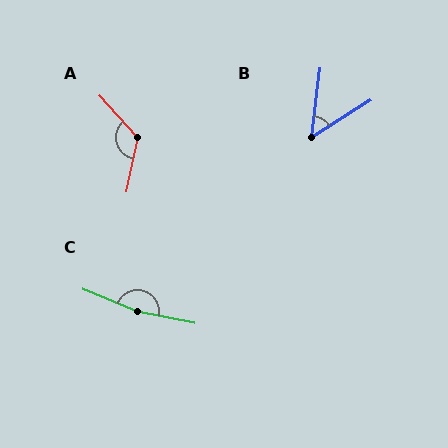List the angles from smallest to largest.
B (51°), A (126°), C (169°).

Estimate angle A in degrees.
Approximately 126 degrees.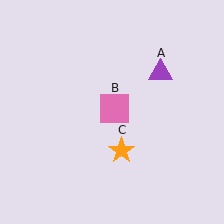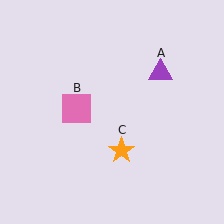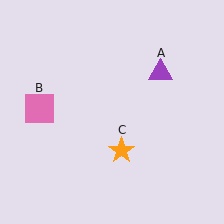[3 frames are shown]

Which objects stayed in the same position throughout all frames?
Purple triangle (object A) and orange star (object C) remained stationary.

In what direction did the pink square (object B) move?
The pink square (object B) moved left.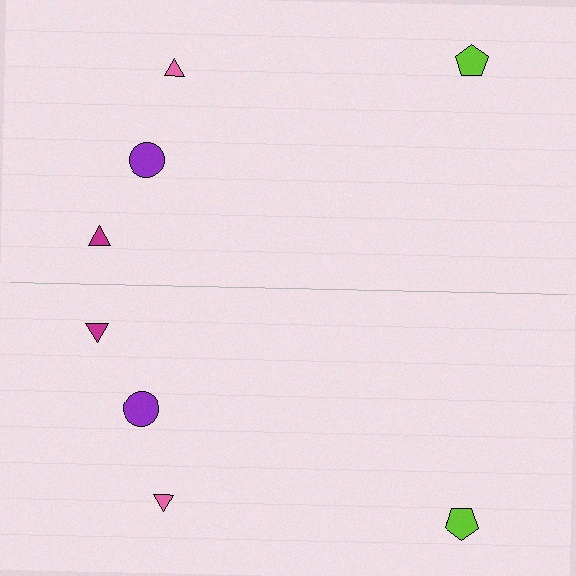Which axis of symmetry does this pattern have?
The pattern has a horizontal axis of symmetry running through the center of the image.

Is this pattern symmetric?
Yes, this pattern has bilateral (reflection) symmetry.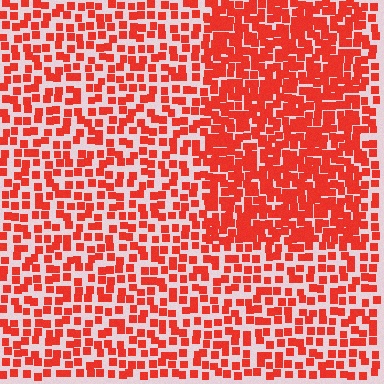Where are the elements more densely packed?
The elements are more densely packed inside the rectangle boundary.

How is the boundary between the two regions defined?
The boundary is defined by a change in element density (approximately 1.8x ratio). All elements are the same color, size, and shape.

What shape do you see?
I see a rectangle.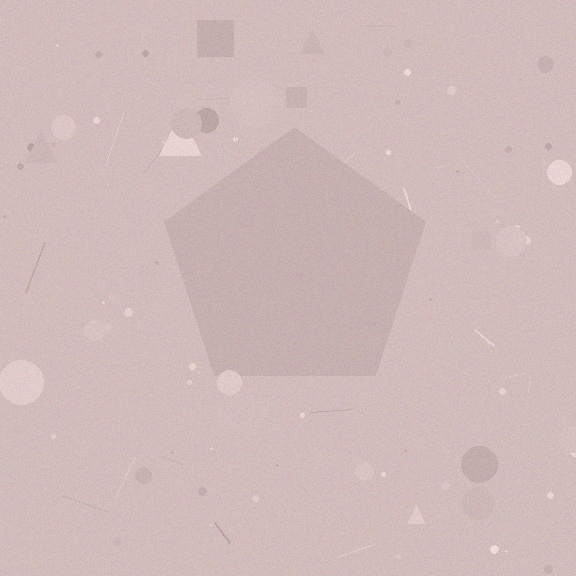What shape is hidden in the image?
A pentagon is hidden in the image.